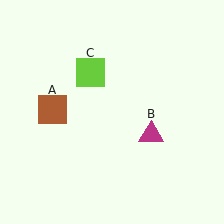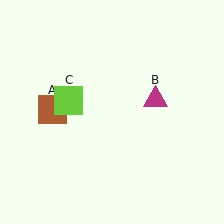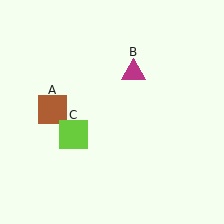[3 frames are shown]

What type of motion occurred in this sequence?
The magenta triangle (object B), lime square (object C) rotated counterclockwise around the center of the scene.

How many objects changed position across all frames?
2 objects changed position: magenta triangle (object B), lime square (object C).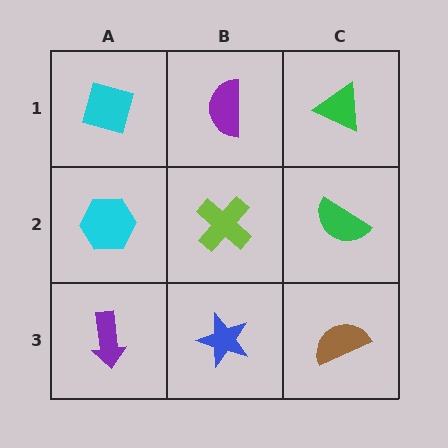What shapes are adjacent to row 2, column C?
A green triangle (row 1, column C), a brown semicircle (row 3, column C), a lime cross (row 2, column B).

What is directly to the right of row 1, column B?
A green triangle.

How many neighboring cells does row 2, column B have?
4.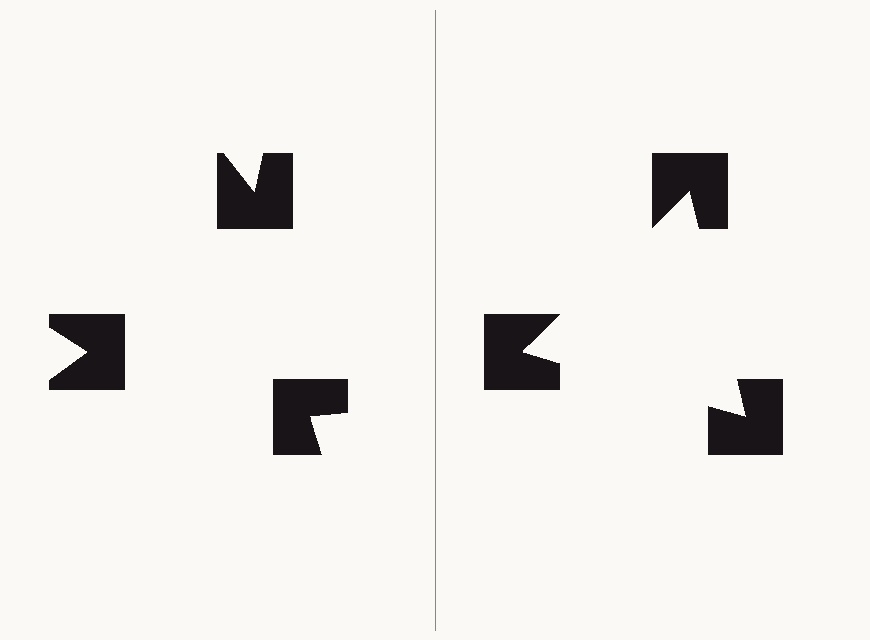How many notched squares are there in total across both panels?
6 — 3 on each side.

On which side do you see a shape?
An illusory triangle appears on the right side. On the left side the wedge cuts are rotated, so no coherent shape forms.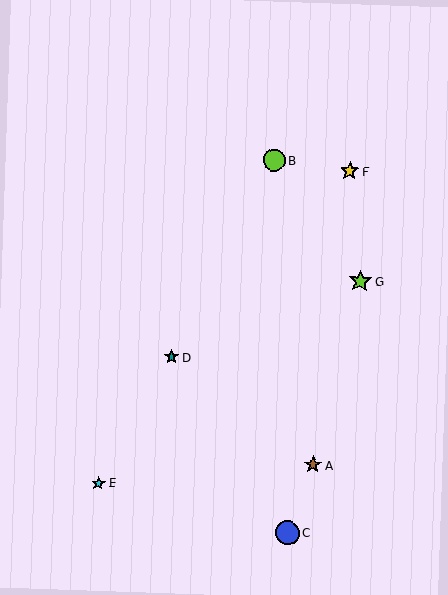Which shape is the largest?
The blue circle (labeled C) is the largest.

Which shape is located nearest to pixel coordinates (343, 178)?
The yellow star (labeled F) at (350, 171) is nearest to that location.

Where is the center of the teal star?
The center of the teal star is at (171, 357).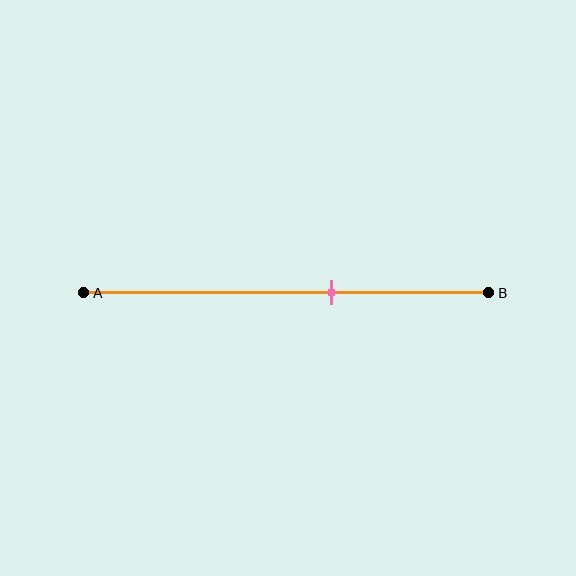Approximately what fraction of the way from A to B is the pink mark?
The pink mark is approximately 60% of the way from A to B.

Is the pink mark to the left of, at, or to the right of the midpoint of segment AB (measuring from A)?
The pink mark is to the right of the midpoint of segment AB.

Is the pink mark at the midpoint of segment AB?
No, the mark is at about 60% from A, not at the 50% midpoint.